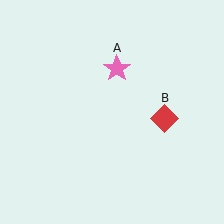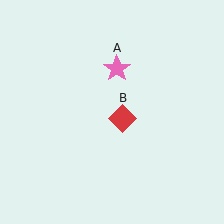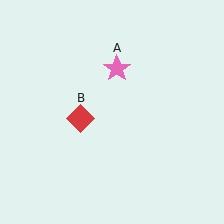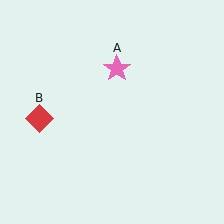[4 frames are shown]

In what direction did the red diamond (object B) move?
The red diamond (object B) moved left.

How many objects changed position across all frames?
1 object changed position: red diamond (object B).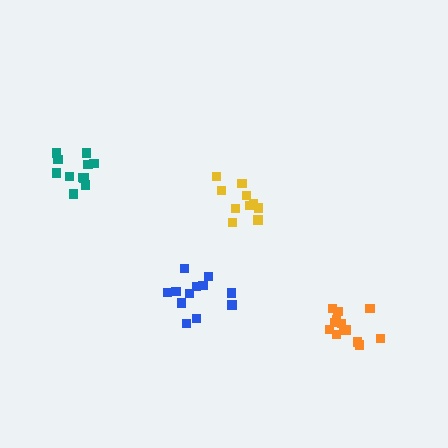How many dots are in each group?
Group 1: 10 dots, Group 2: 13 dots, Group 3: 13 dots, Group 4: 11 dots (47 total).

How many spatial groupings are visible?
There are 4 spatial groupings.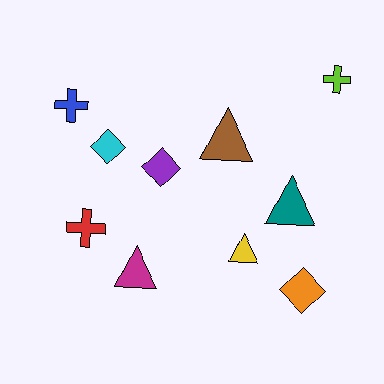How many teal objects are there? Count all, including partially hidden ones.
There is 1 teal object.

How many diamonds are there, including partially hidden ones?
There are 3 diamonds.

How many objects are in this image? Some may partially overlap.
There are 10 objects.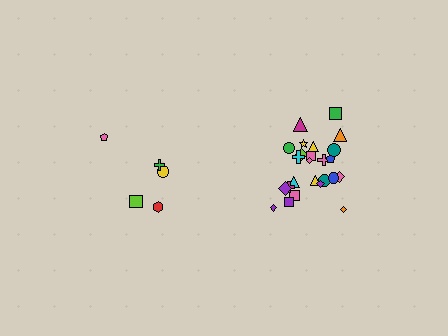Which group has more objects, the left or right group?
The right group.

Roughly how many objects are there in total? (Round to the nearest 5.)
Roughly 30 objects in total.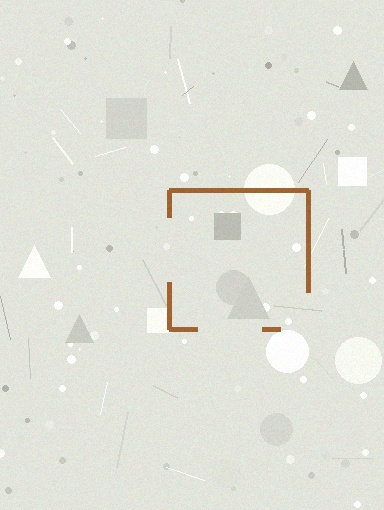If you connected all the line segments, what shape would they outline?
They would outline a square.